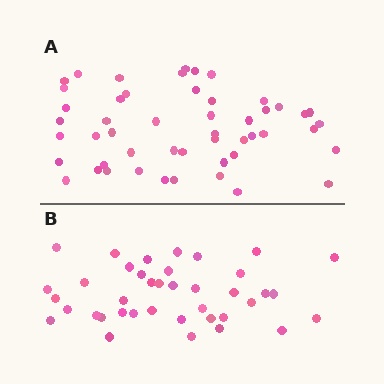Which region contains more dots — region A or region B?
Region A (the top region) has more dots.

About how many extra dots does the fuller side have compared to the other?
Region A has roughly 12 or so more dots than region B.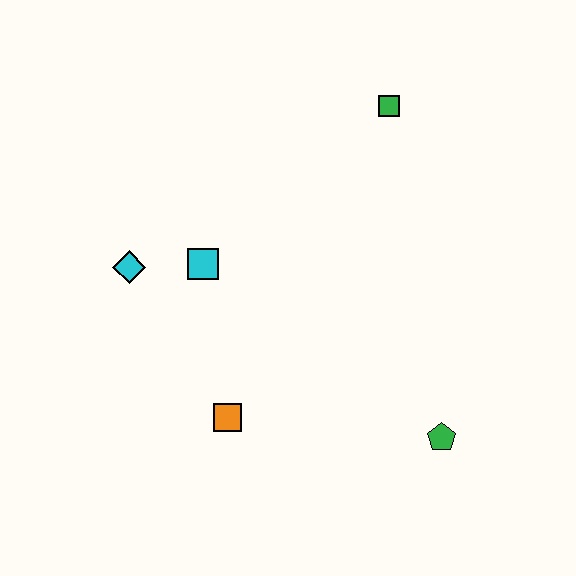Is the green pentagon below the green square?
Yes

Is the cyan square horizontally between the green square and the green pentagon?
No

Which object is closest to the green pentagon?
The orange square is closest to the green pentagon.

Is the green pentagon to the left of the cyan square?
No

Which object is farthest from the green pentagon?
The cyan diamond is farthest from the green pentagon.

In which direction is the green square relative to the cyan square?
The green square is to the right of the cyan square.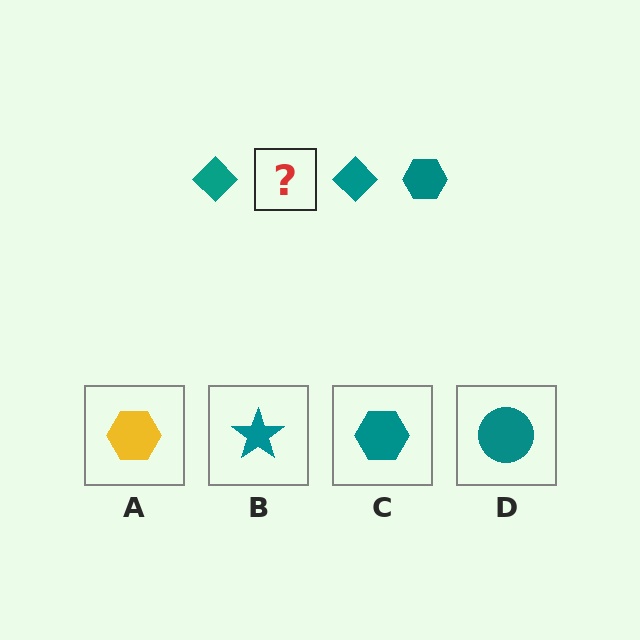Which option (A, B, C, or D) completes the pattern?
C.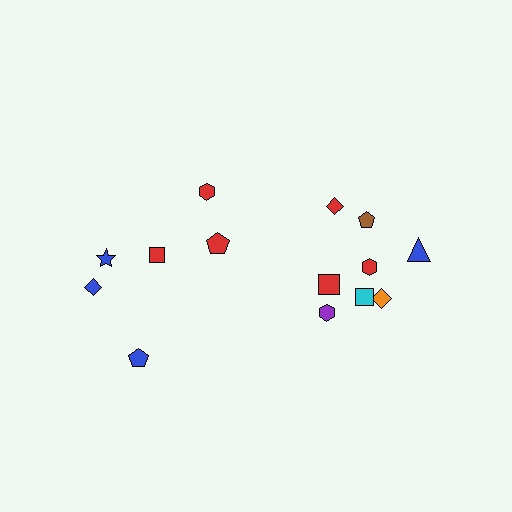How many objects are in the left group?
There are 6 objects.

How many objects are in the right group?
There are 8 objects.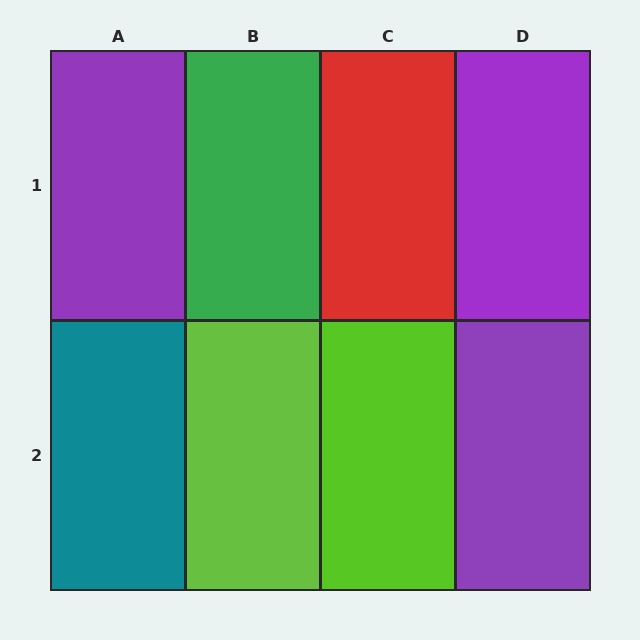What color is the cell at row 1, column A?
Purple.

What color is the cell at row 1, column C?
Red.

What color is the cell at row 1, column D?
Purple.